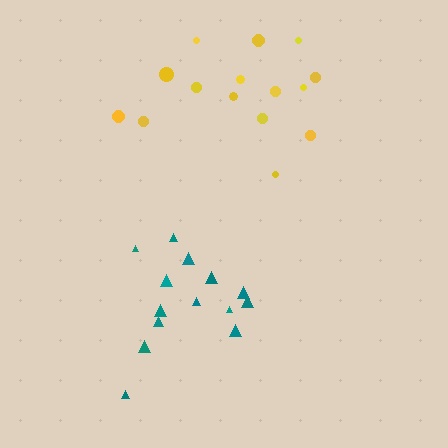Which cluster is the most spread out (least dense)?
Yellow.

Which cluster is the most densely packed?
Teal.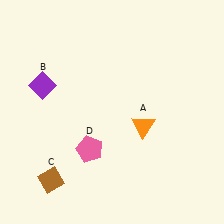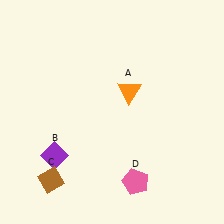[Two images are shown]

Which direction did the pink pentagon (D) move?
The pink pentagon (D) moved right.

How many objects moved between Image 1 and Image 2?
3 objects moved between the two images.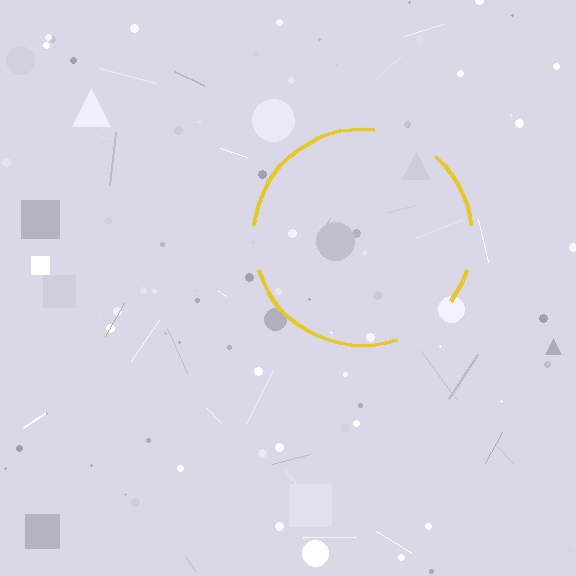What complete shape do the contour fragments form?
The contour fragments form a circle.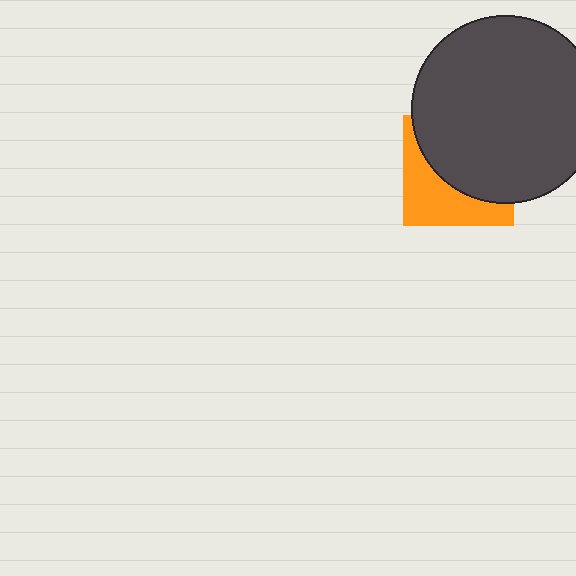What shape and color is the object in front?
The object in front is a dark gray circle.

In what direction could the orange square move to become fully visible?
The orange square could move toward the lower-left. That would shift it out from behind the dark gray circle entirely.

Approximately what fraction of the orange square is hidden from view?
Roughly 59% of the orange square is hidden behind the dark gray circle.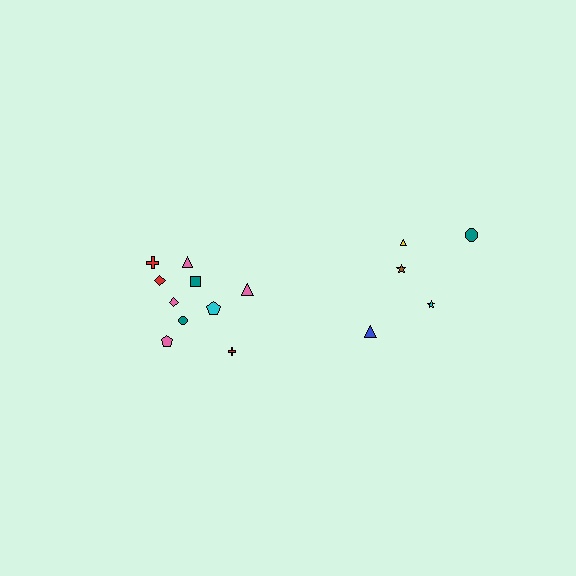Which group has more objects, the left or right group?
The left group.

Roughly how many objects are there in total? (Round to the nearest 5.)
Roughly 15 objects in total.